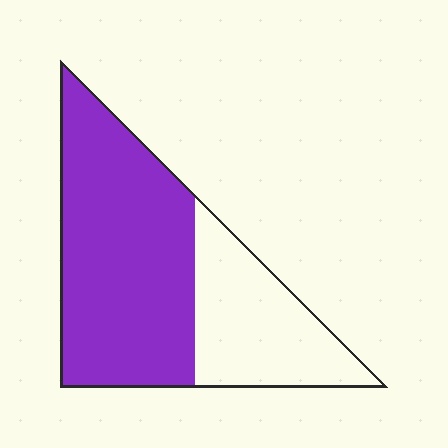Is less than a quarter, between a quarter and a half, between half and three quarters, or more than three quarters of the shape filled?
Between half and three quarters.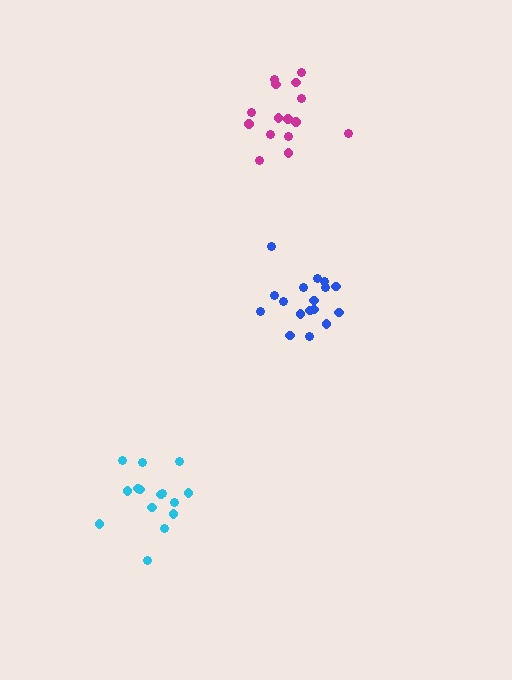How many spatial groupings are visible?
There are 3 spatial groupings.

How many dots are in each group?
Group 1: 15 dots, Group 2: 15 dots, Group 3: 17 dots (47 total).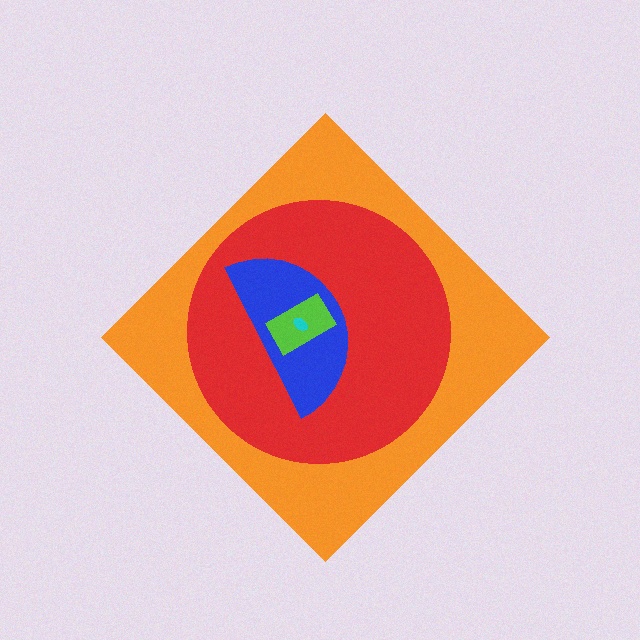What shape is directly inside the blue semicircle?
The lime rectangle.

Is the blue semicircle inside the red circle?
Yes.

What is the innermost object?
The cyan ellipse.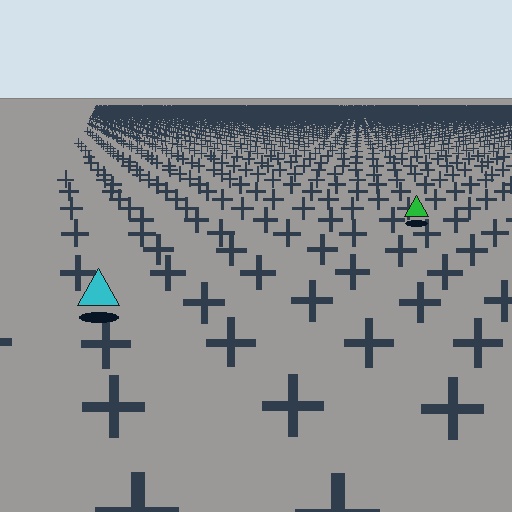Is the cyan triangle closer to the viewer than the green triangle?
Yes. The cyan triangle is closer — you can tell from the texture gradient: the ground texture is coarser near it.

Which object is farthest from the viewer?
The green triangle is farthest from the viewer. It appears smaller and the ground texture around it is denser.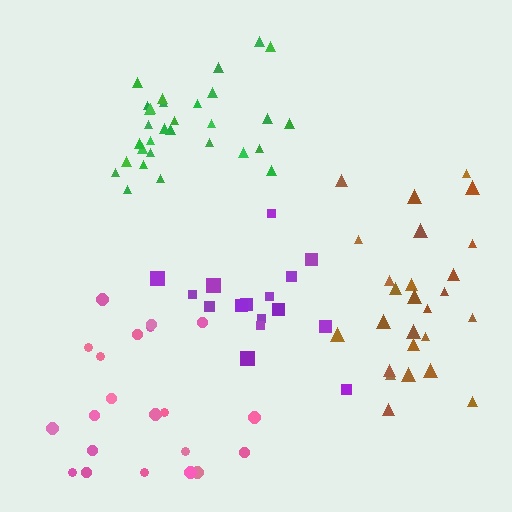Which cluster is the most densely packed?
Green.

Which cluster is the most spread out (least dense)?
Pink.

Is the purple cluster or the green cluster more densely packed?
Green.